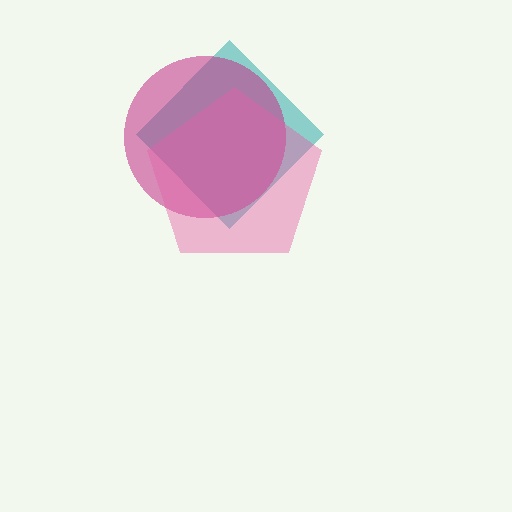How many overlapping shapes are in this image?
There are 3 overlapping shapes in the image.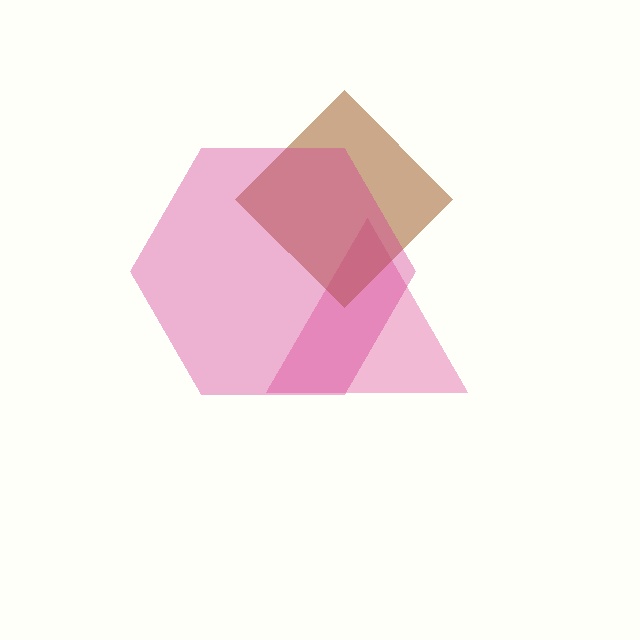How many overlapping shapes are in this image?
There are 3 overlapping shapes in the image.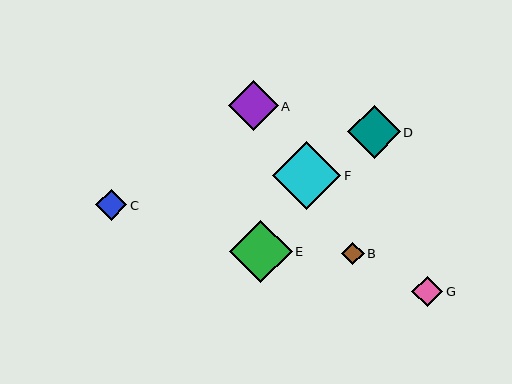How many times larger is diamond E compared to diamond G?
Diamond E is approximately 2.0 times the size of diamond G.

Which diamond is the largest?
Diamond F is the largest with a size of approximately 68 pixels.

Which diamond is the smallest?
Diamond B is the smallest with a size of approximately 22 pixels.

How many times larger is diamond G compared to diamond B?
Diamond G is approximately 1.4 times the size of diamond B.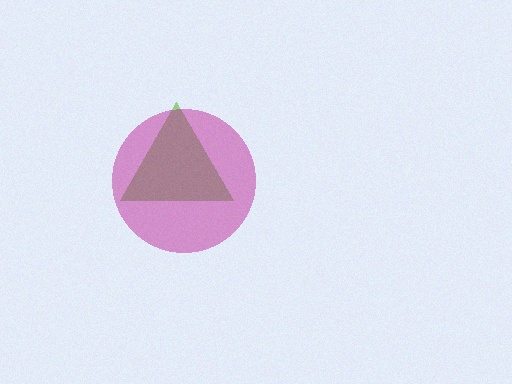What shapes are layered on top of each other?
The layered shapes are: a lime triangle, a magenta circle.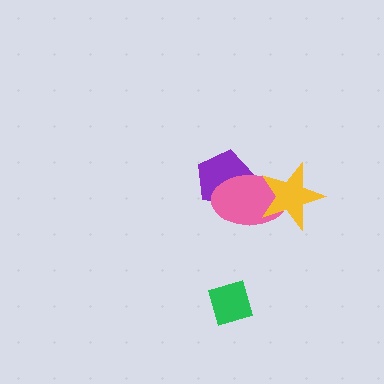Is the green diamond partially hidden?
No, no other shape covers it.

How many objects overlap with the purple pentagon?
1 object overlaps with the purple pentagon.